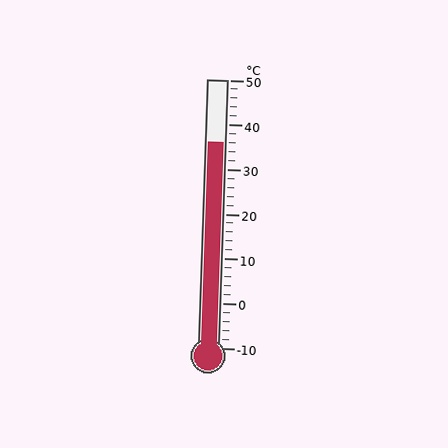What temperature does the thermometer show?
The thermometer shows approximately 36°C.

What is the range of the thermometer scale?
The thermometer scale ranges from -10°C to 50°C.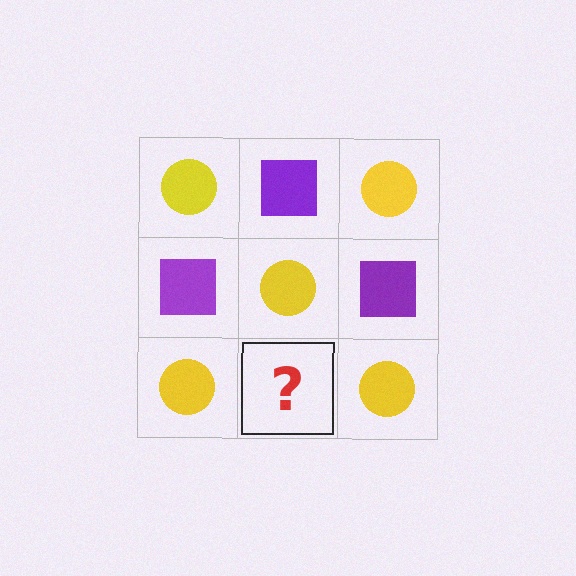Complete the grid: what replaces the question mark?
The question mark should be replaced with a purple square.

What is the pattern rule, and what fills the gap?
The rule is that it alternates yellow circle and purple square in a checkerboard pattern. The gap should be filled with a purple square.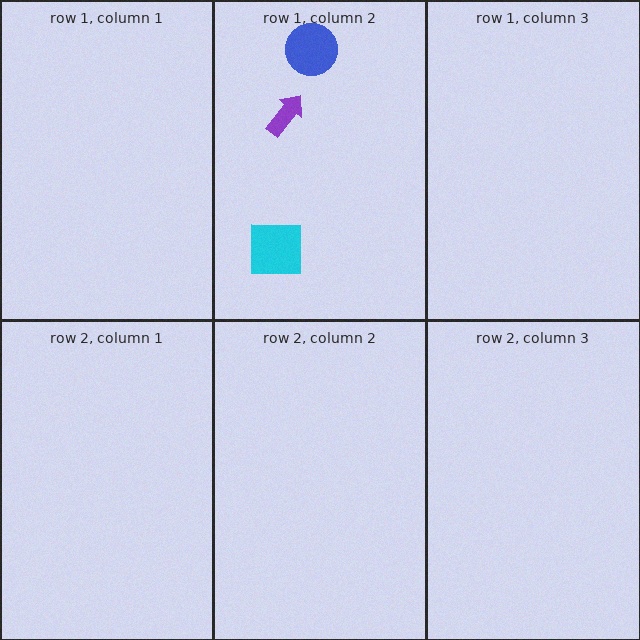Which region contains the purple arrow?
The row 1, column 2 region.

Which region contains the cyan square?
The row 1, column 2 region.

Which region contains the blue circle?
The row 1, column 2 region.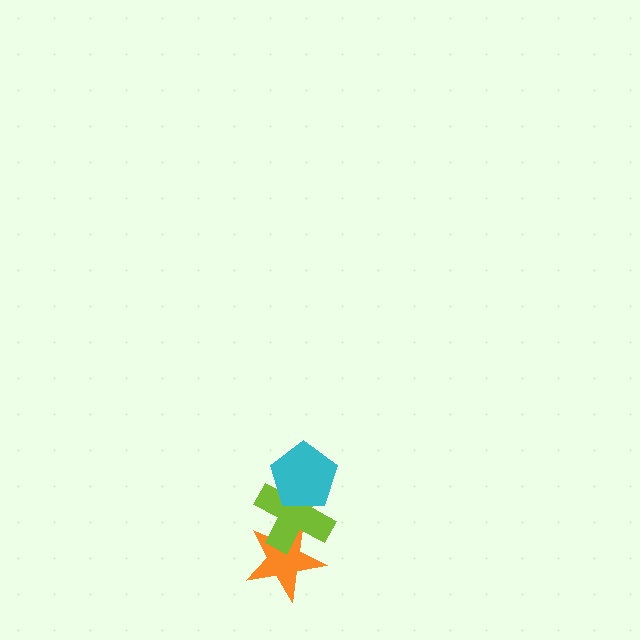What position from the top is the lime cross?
The lime cross is 2nd from the top.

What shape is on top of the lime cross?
The cyan pentagon is on top of the lime cross.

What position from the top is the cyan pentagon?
The cyan pentagon is 1st from the top.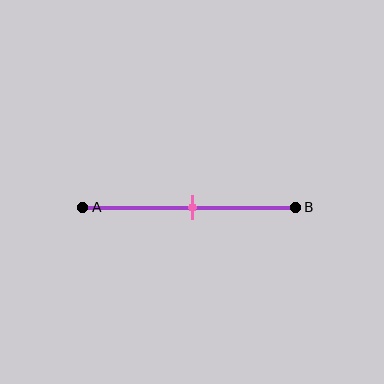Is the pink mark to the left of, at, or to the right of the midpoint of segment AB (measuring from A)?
The pink mark is approximately at the midpoint of segment AB.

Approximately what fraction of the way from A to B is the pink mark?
The pink mark is approximately 50% of the way from A to B.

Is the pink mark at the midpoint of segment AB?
Yes, the mark is approximately at the midpoint.